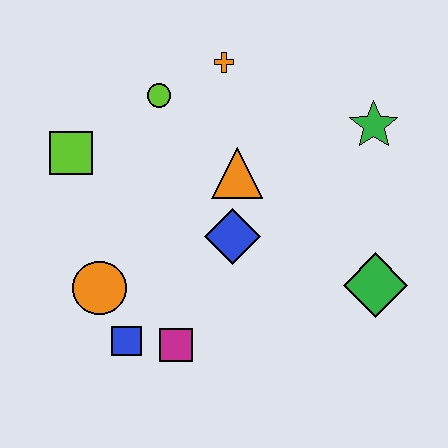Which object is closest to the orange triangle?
The blue diamond is closest to the orange triangle.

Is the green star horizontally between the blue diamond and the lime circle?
No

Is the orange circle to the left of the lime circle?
Yes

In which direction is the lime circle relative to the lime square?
The lime circle is to the right of the lime square.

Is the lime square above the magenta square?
Yes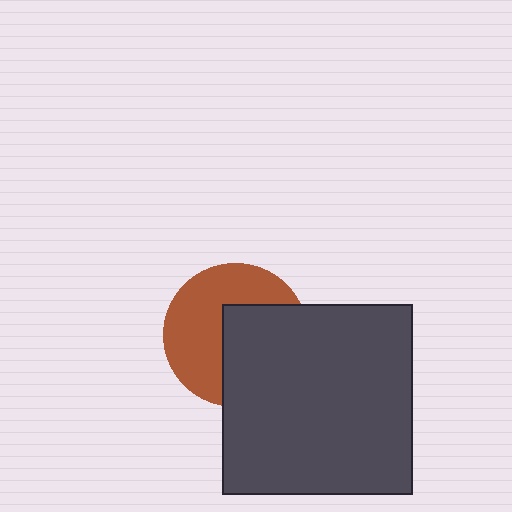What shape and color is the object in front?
The object in front is a dark gray square.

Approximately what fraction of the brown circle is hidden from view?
Roughly 47% of the brown circle is hidden behind the dark gray square.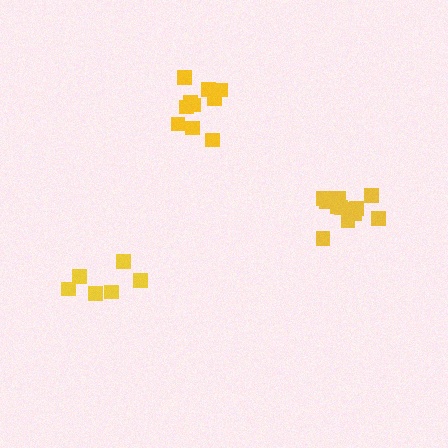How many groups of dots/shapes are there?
There are 3 groups.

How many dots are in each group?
Group 1: 6 dots, Group 2: 10 dots, Group 3: 12 dots (28 total).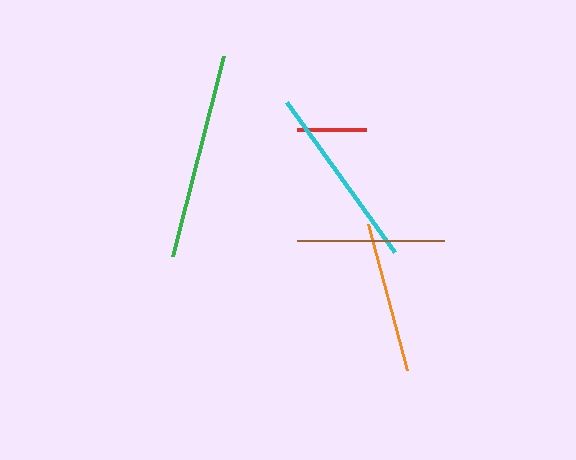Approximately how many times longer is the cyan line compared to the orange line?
The cyan line is approximately 1.2 times the length of the orange line.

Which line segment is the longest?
The green line is the longest at approximately 206 pixels.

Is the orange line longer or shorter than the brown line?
The orange line is longer than the brown line.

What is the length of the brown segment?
The brown segment is approximately 147 pixels long.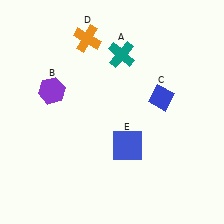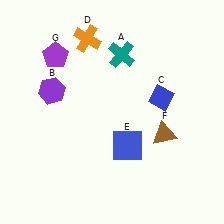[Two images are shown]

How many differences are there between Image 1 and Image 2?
There are 2 differences between the two images.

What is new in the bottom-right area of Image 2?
A brown triangle (F) was added in the bottom-right area of Image 2.